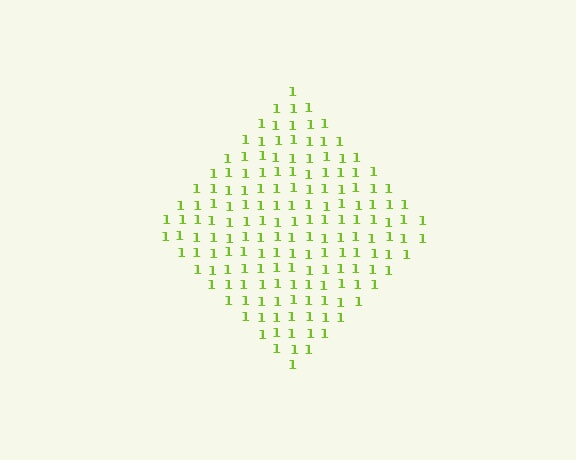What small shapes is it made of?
It is made of small digit 1's.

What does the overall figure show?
The overall figure shows a diamond.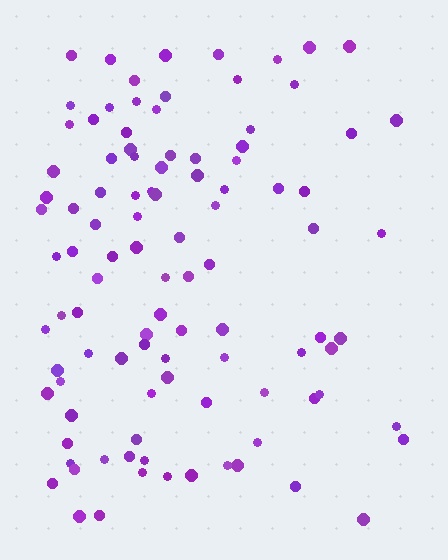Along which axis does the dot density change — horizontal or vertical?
Horizontal.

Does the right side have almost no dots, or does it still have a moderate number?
Still a moderate number, just noticeably fewer than the left.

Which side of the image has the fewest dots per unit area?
The right.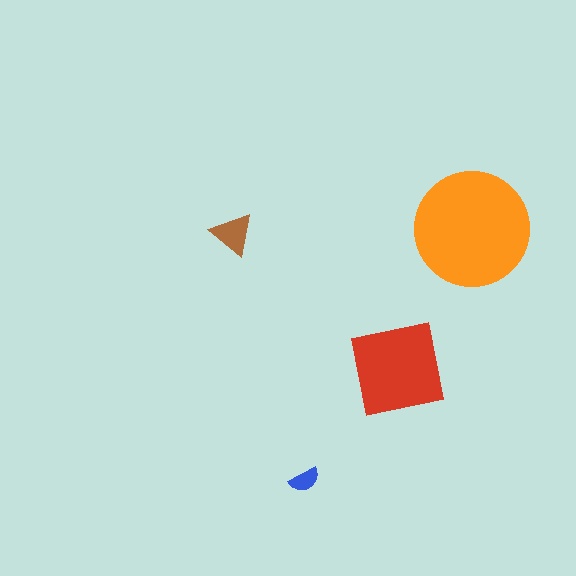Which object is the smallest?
The blue semicircle.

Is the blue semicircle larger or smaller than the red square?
Smaller.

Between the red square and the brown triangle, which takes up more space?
The red square.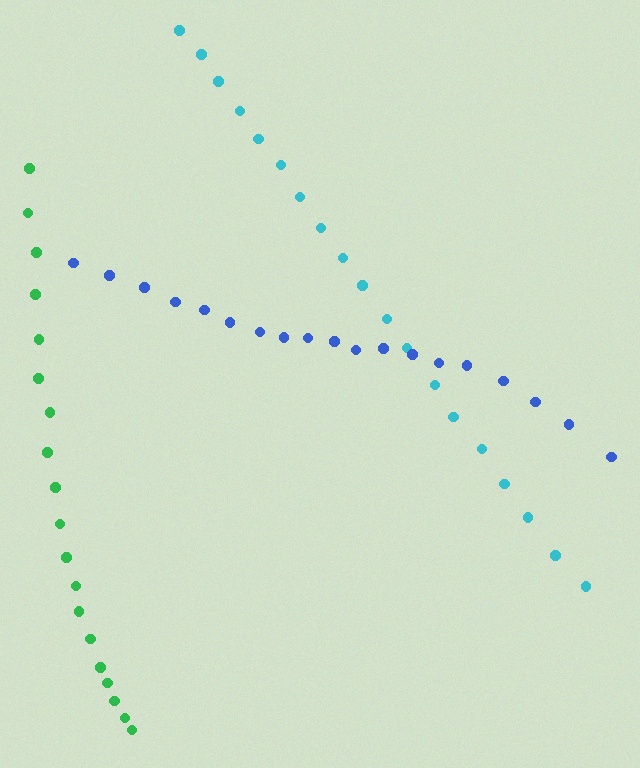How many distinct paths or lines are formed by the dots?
There are 3 distinct paths.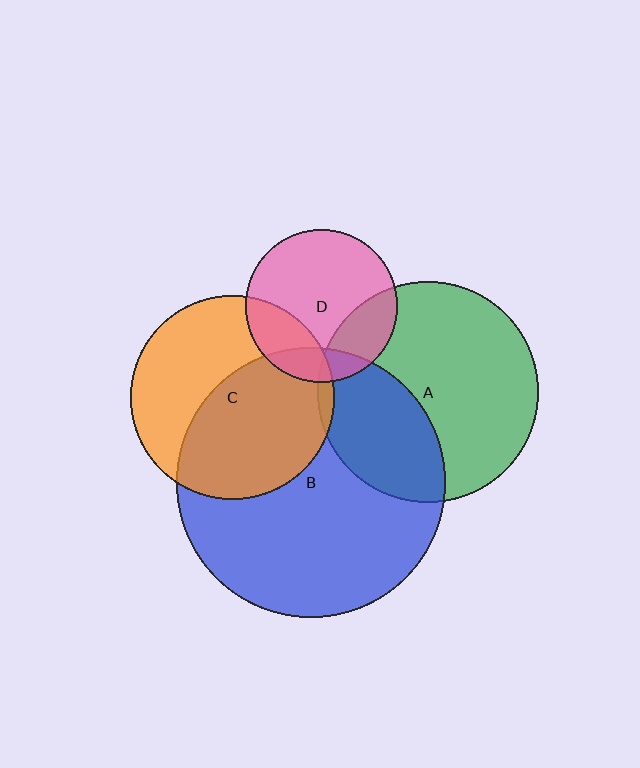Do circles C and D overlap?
Yes.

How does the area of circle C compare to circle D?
Approximately 1.8 times.